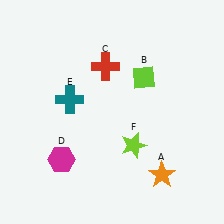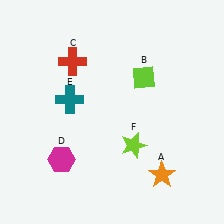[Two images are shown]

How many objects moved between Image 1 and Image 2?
1 object moved between the two images.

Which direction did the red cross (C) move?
The red cross (C) moved left.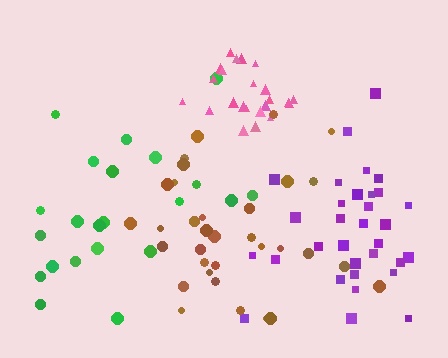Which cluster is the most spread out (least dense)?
Green.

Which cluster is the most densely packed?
Pink.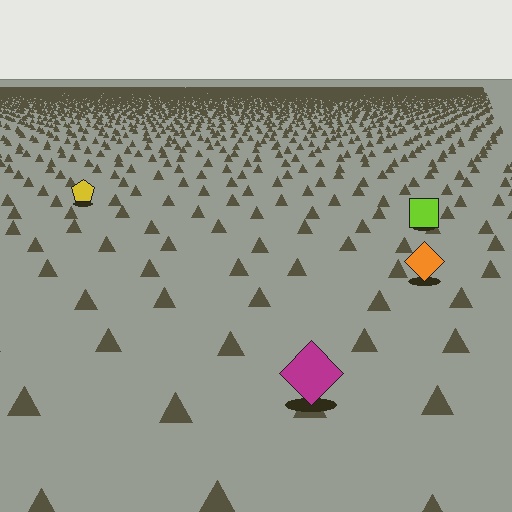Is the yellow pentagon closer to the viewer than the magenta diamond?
No. The magenta diamond is closer — you can tell from the texture gradient: the ground texture is coarser near it.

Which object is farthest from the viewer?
The yellow pentagon is farthest from the viewer. It appears smaller and the ground texture around it is denser.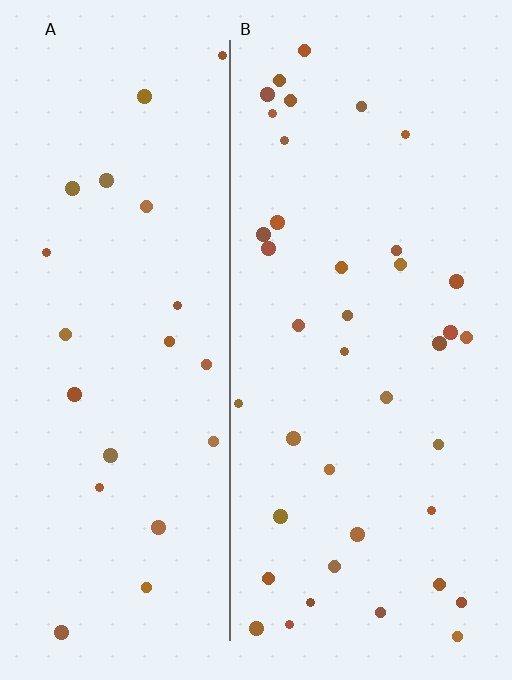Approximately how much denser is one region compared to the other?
Approximately 1.7× — region B over region A.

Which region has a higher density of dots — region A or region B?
B (the right).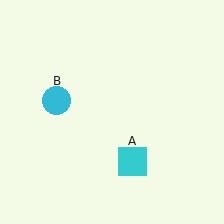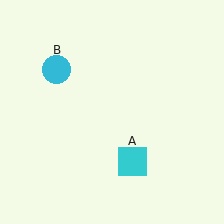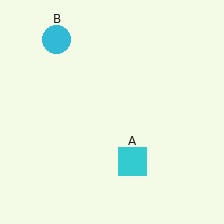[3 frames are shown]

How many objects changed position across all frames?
1 object changed position: cyan circle (object B).